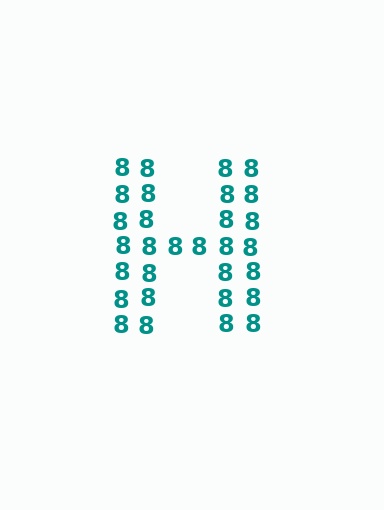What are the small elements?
The small elements are digit 8's.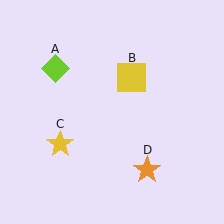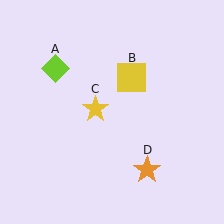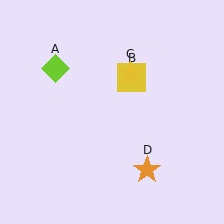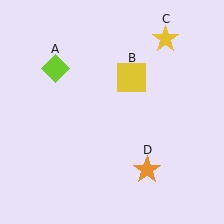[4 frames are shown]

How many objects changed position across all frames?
1 object changed position: yellow star (object C).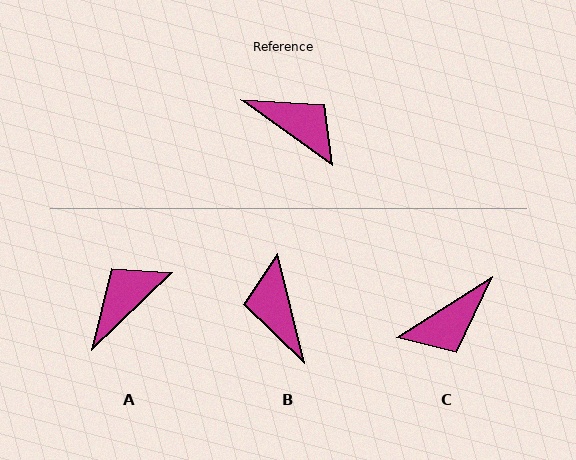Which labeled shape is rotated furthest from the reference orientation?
B, about 139 degrees away.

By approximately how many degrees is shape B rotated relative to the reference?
Approximately 139 degrees counter-clockwise.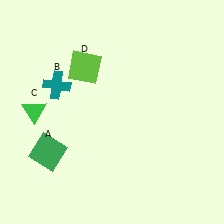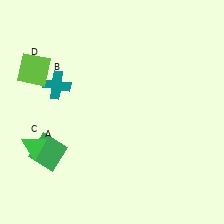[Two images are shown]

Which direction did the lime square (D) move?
The lime square (D) moved left.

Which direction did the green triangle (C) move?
The green triangle (C) moved down.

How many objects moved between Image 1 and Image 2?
2 objects moved between the two images.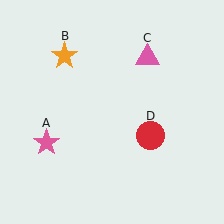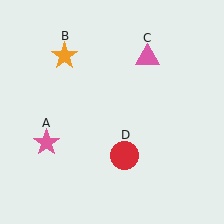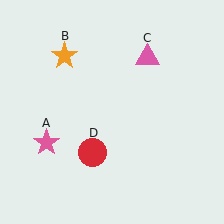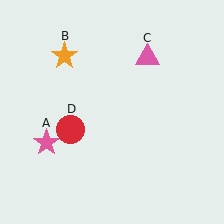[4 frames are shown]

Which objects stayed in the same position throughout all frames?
Pink star (object A) and orange star (object B) and pink triangle (object C) remained stationary.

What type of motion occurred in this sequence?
The red circle (object D) rotated clockwise around the center of the scene.